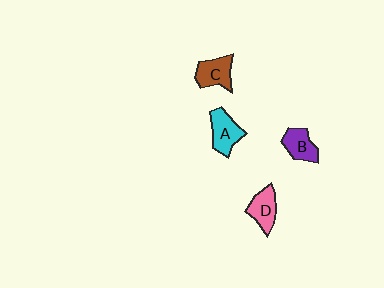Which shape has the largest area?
Shape A (cyan).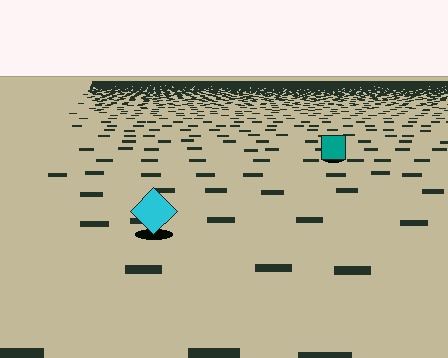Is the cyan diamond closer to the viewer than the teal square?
Yes. The cyan diamond is closer — you can tell from the texture gradient: the ground texture is coarser near it.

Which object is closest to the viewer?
The cyan diamond is closest. The texture marks near it are larger and more spread out.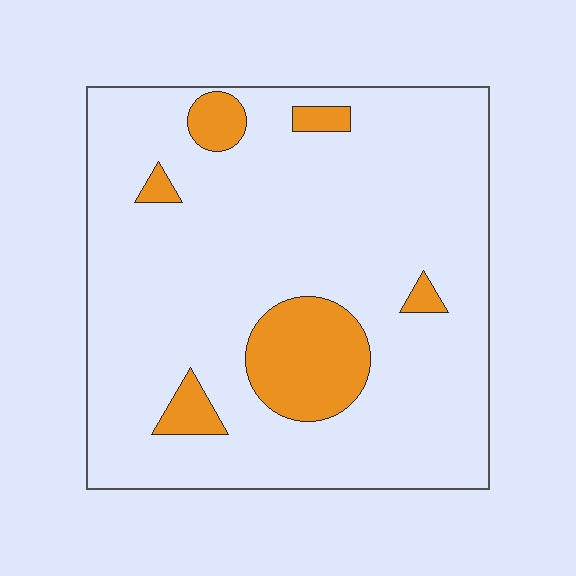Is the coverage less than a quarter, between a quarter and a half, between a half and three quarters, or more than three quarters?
Less than a quarter.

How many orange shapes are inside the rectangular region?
6.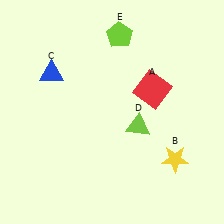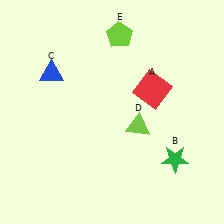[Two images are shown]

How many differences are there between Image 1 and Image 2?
There is 1 difference between the two images.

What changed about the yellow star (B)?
In Image 1, B is yellow. In Image 2, it changed to green.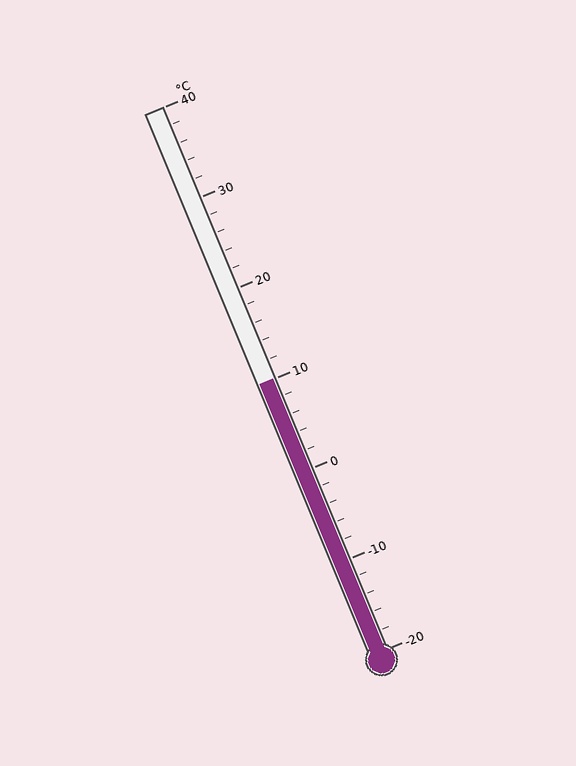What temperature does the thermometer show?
The thermometer shows approximately 10°C.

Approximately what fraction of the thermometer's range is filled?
The thermometer is filled to approximately 50% of its range.